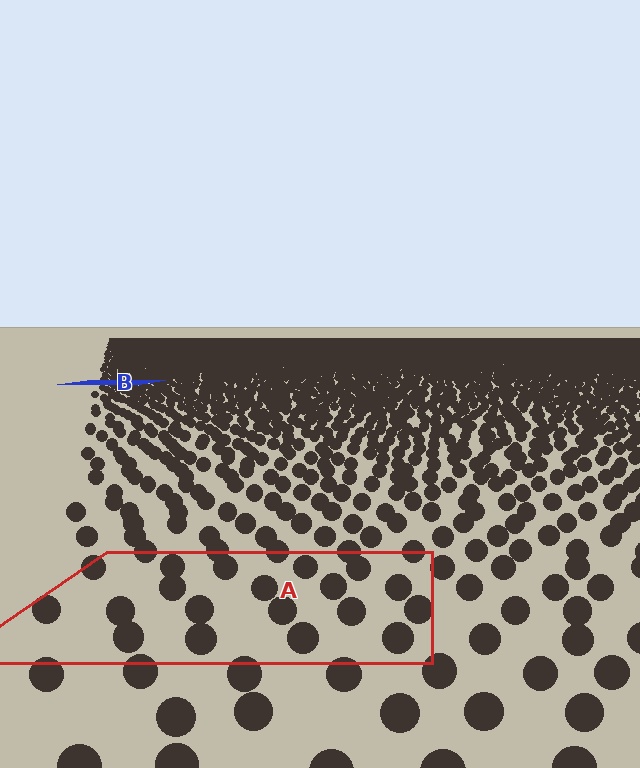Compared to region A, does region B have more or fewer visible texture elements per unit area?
Region B has more texture elements per unit area — they are packed more densely because it is farther away.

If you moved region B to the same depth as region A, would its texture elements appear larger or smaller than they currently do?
They would appear larger. At a closer depth, the same texture elements are projected at a bigger on-screen size.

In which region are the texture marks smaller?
The texture marks are smaller in region B, because it is farther away.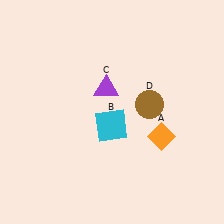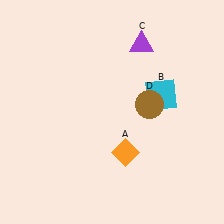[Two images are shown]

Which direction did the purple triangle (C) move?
The purple triangle (C) moved up.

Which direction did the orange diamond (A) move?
The orange diamond (A) moved left.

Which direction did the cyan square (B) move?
The cyan square (B) moved right.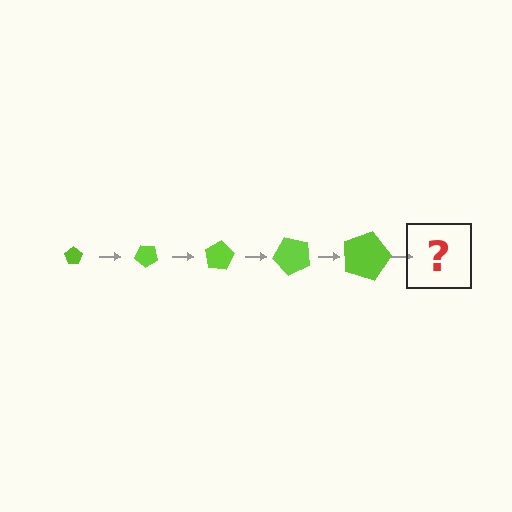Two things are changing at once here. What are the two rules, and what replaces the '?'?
The two rules are that the pentagon grows larger each step and it rotates 40 degrees each step. The '?' should be a pentagon, larger than the previous one and rotated 200 degrees from the start.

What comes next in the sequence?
The next element should be a pentagon, larger than the previous one and rotated 200 degrees from the start.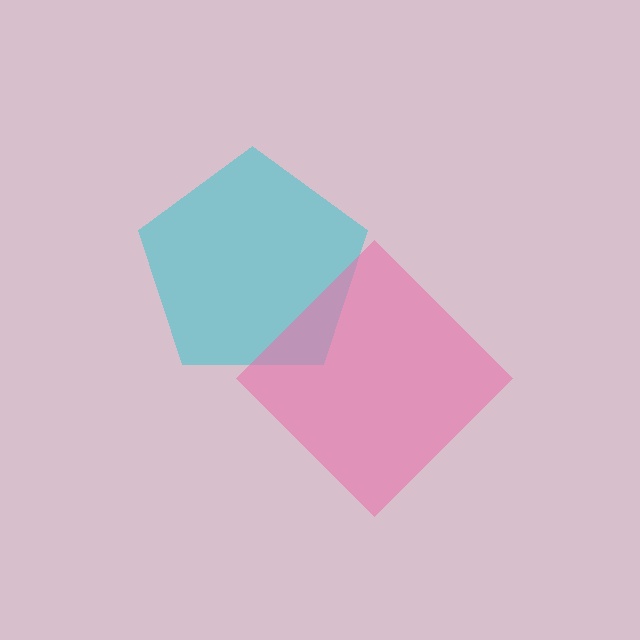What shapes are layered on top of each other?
The layered shapes are: a cyan pentagon, a pink diamond.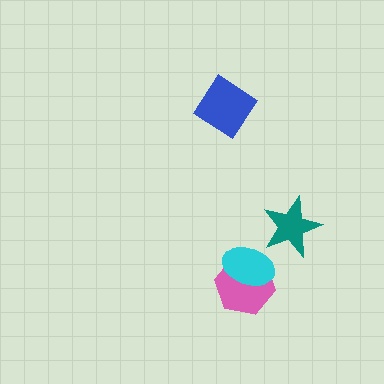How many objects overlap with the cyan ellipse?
1 object overlaps with the cyan ellipse.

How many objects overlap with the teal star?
0 objects overlap with the teal star.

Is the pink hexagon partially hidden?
Yes, it is partially covered by another shape.